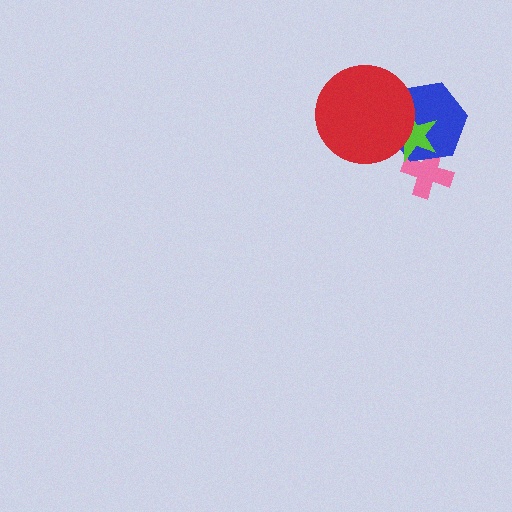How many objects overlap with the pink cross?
2 objects overlap with the pink cross.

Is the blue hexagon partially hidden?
Yes, it is partially covered by another shape.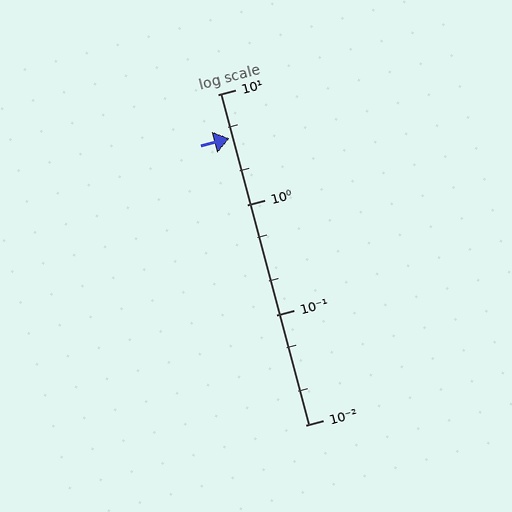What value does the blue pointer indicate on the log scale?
The pointer indicates approximately 4.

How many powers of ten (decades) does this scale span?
The scale spans 3 decades, from 0.01 to 10.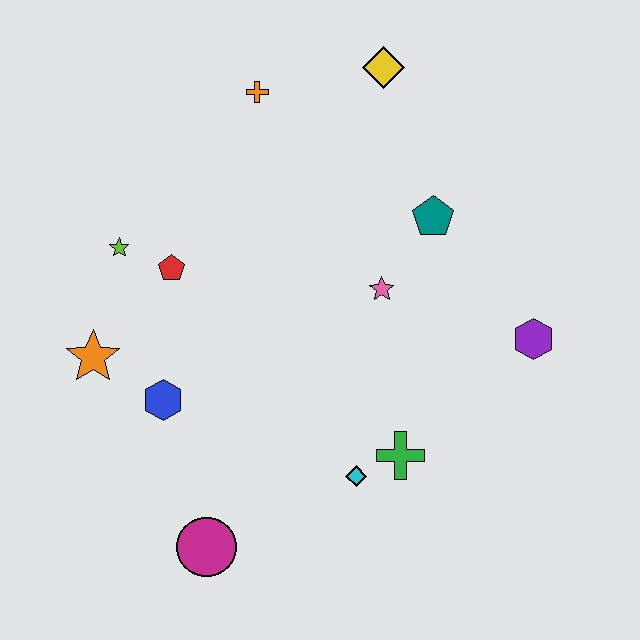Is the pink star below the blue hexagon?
No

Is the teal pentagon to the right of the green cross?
Yes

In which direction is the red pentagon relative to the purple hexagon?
The red pentagon is to the left of the purple hexagon.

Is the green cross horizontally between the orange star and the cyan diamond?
No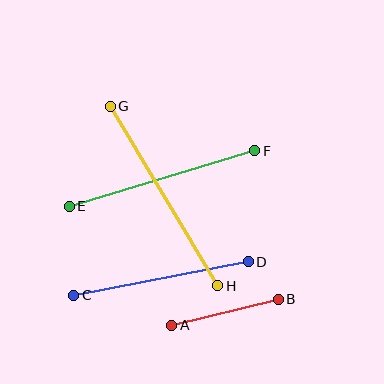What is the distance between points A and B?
The distance is approximately 110 pixels.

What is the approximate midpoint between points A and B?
The midpoint is at approximately (225, 312) pixels.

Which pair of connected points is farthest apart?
Points G and H are farthest apart.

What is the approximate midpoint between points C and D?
The midpoint is at approximately (161, 278) pixels.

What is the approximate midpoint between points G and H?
The midpoint is at approximately (164, 196) pixels.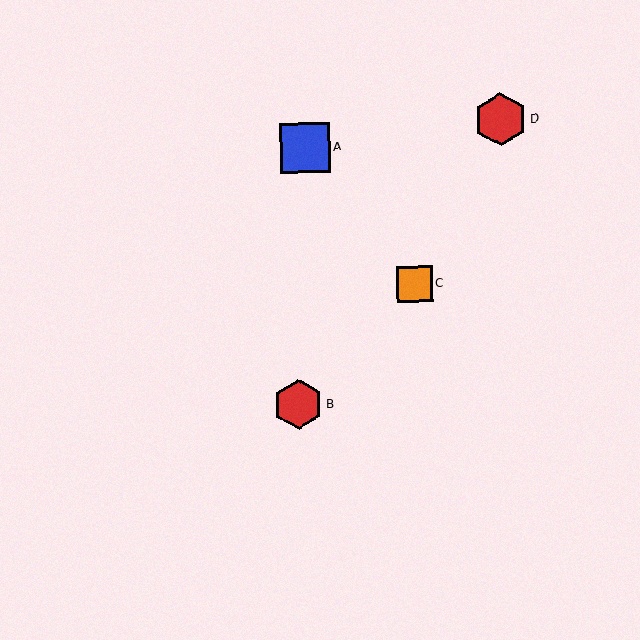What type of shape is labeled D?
Shape D is a red hexagon.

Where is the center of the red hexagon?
The center of the red hexagon is at (298, 404).